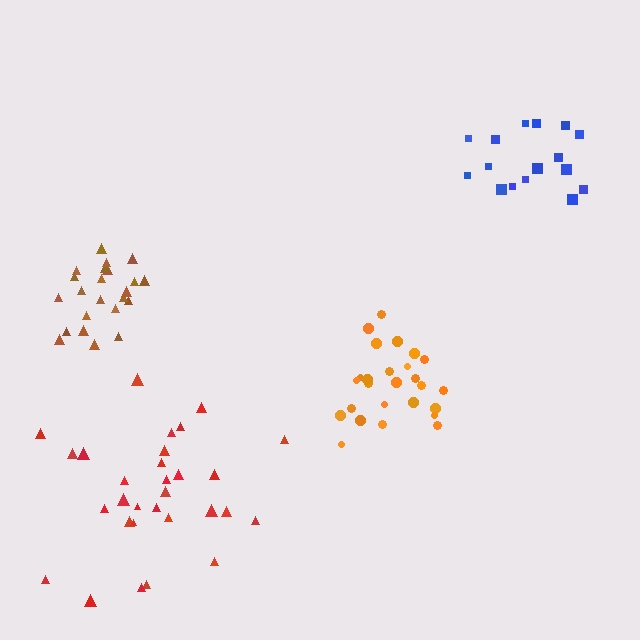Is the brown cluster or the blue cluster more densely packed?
Brown.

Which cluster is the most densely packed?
Orange.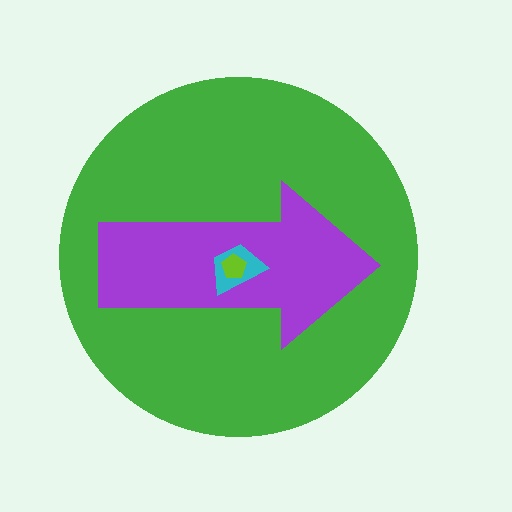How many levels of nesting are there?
4.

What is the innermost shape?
The lime pentagon.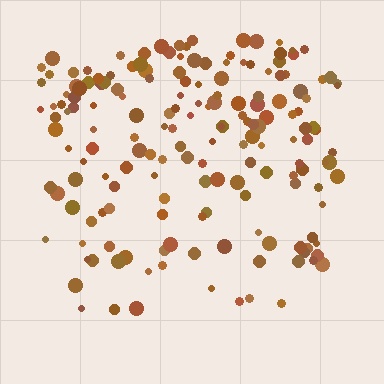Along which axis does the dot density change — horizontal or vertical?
Vertical.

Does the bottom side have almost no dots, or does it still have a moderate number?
Still a moderate number, just noticeably fewer than the top.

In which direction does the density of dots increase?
From bottom to top, with the top side densest.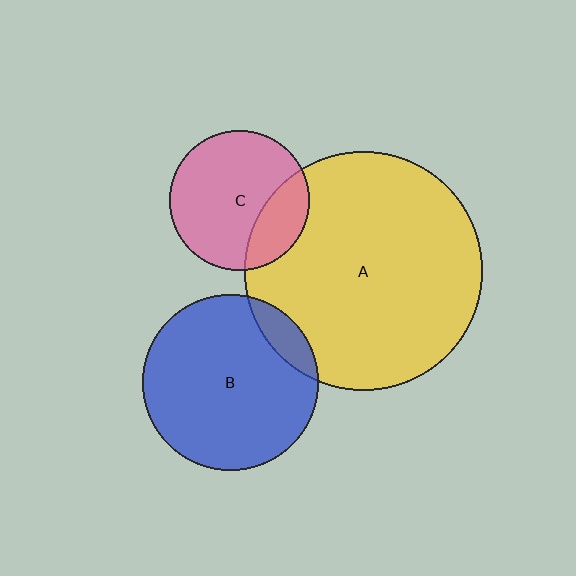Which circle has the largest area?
Circle A (yellow).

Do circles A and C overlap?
Yes.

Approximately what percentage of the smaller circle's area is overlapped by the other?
Approximately 25%.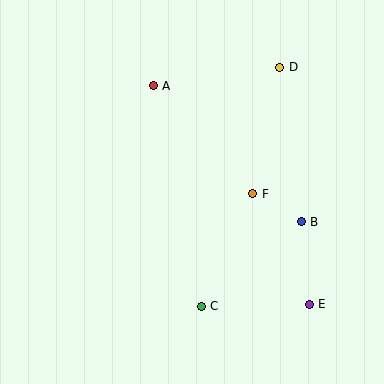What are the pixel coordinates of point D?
Point D is at (280, 67).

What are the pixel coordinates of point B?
Point B is at (301, 222).